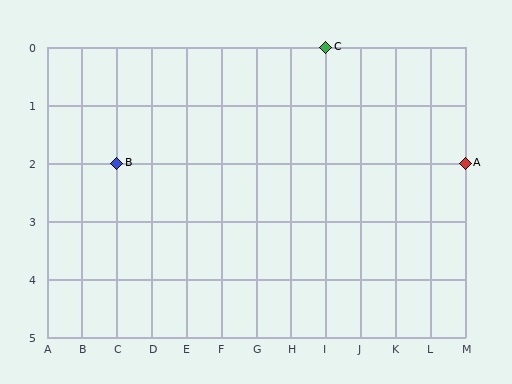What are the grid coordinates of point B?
Point B is at grid coordinates (C, 2).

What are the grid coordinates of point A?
Point A is at grid coordinates (M, 2).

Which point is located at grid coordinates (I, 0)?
Point C is at (I, 0).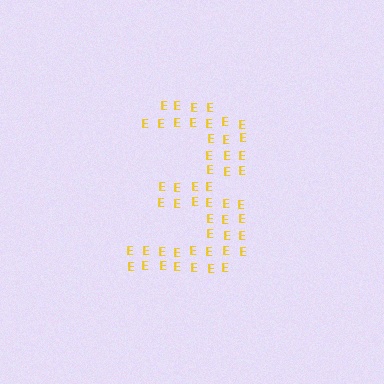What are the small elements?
The small elements are letter E's.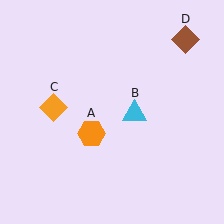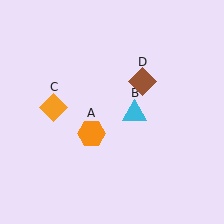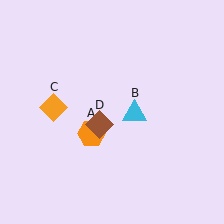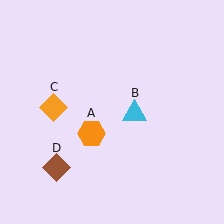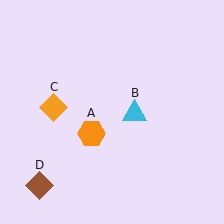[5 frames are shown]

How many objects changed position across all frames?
1 object changed position: brown diamond (object D).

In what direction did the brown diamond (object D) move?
The brown diamond (object D) moved down and to the left.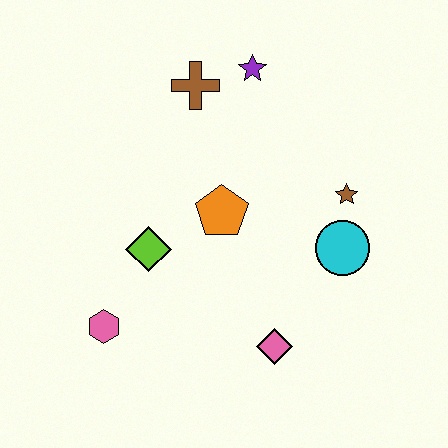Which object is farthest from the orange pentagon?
The pink hexagon is farthest from the orange pentagon.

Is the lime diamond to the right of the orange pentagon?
No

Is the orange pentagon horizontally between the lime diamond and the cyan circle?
Yes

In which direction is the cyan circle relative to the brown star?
The cyan circle is below the brown star.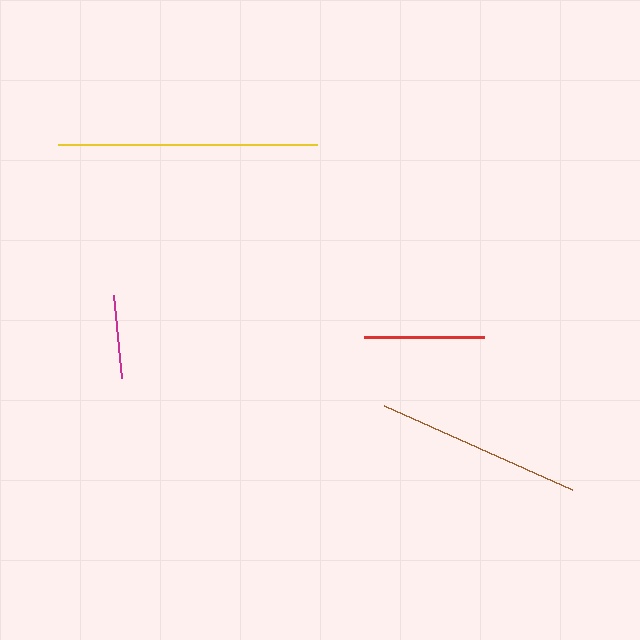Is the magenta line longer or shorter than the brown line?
The brown line is longer than the magenta line.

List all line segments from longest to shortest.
From longest to shortest: yellow, brown, red, magenta.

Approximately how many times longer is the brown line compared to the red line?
The brown line is approximately 1.7 times the length of the red line.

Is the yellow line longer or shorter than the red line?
The yellow line is longer than the red line.